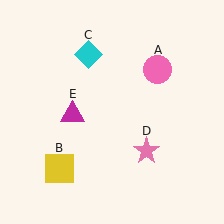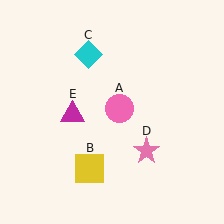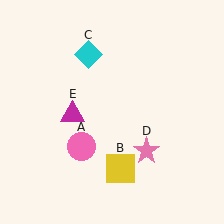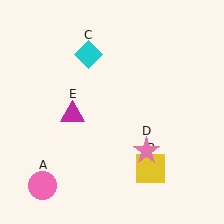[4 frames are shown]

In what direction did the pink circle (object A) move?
The pink circle (object A) moved down and to the left.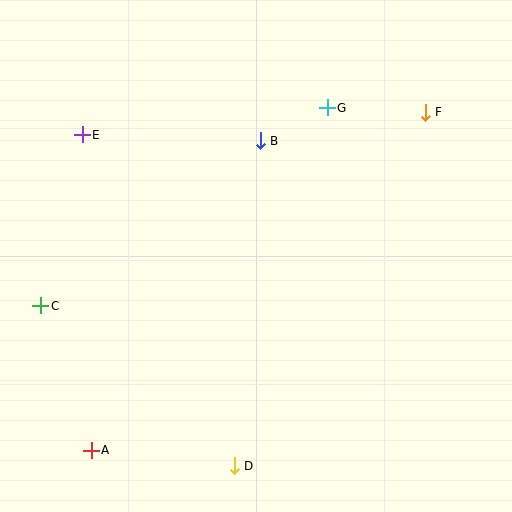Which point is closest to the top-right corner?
Point F is closest to the top-right corner.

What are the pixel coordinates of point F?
Point F is at (425, 112).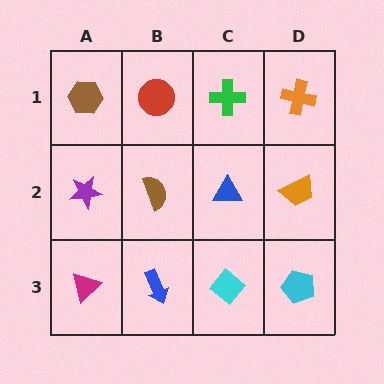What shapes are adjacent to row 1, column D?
An orange trapezoid (row 2, column D), a green cross (row 1, column C).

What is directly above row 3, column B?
A brown semicircle.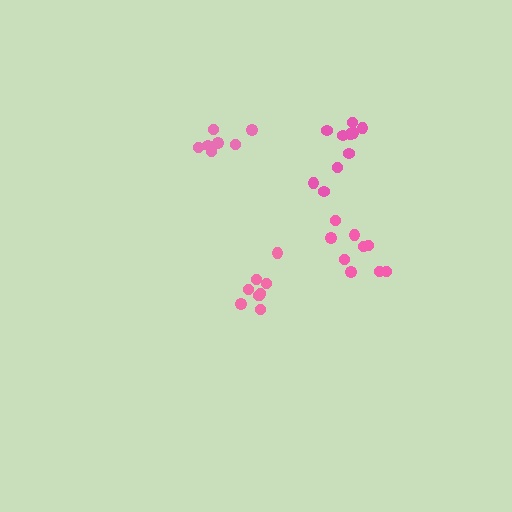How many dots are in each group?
Group 1: 7 dots, Group 2: 9 dots, Group 3: 9 dots, Group 4: 10 dots (35 total).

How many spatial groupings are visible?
There are 4 spatial groupings.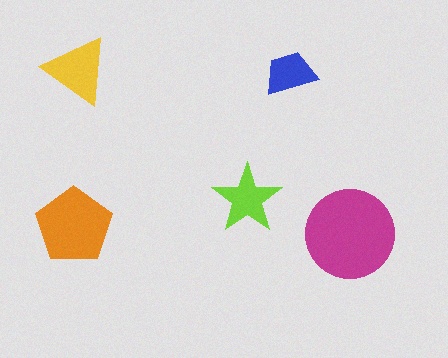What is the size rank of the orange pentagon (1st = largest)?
2nd.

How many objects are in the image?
There are 5 objects in the image.